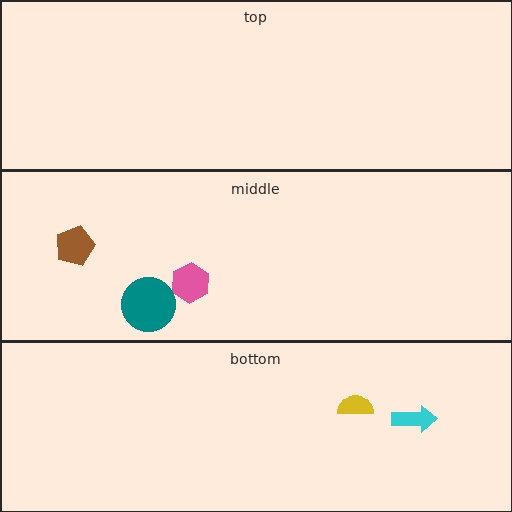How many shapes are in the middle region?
3.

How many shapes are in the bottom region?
2.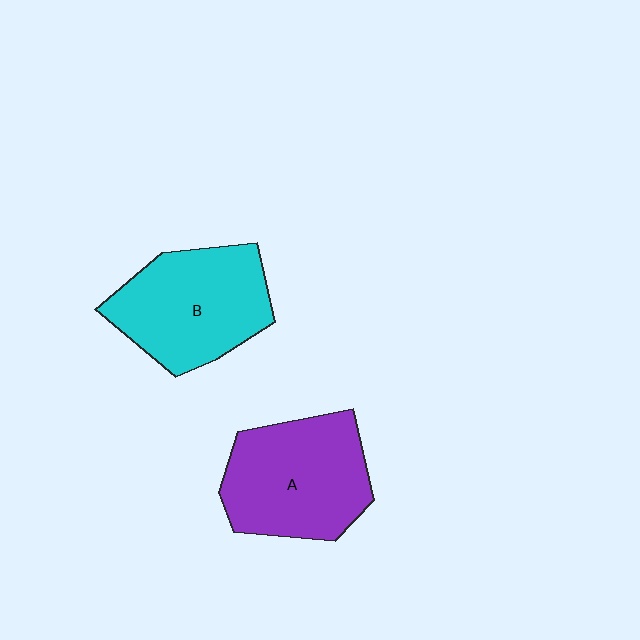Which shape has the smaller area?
Shape B (cyan).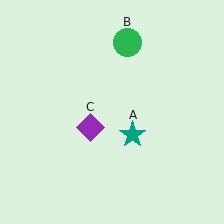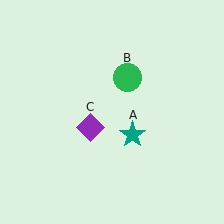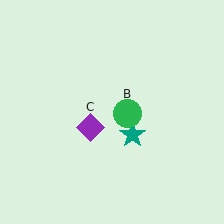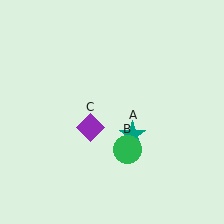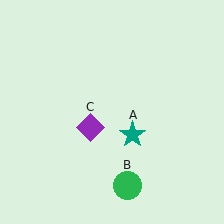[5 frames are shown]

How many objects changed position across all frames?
1 object changed position: green circle (object B).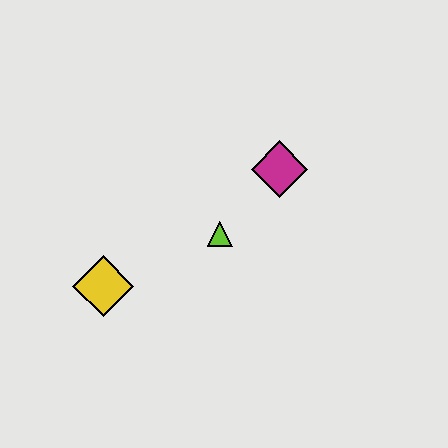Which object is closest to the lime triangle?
The magenta diamond is closest to the lime triangle.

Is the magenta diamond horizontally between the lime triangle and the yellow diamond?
No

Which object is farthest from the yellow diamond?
The magenta diamond is farthest from the yellow diamond.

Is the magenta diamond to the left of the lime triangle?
No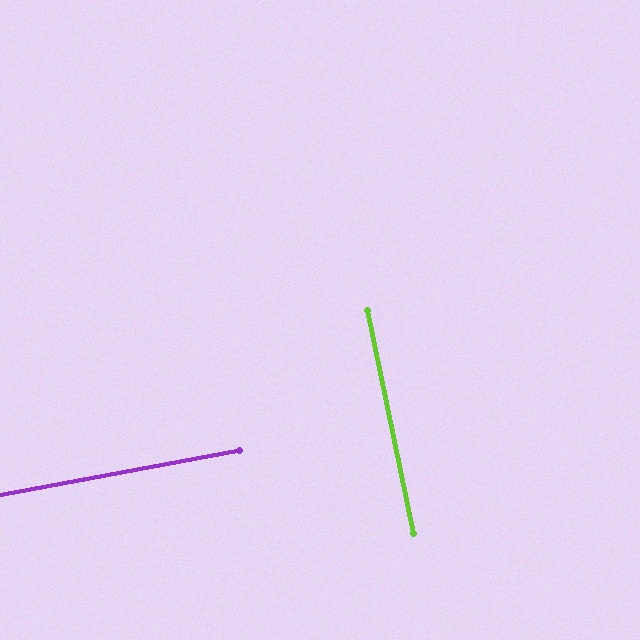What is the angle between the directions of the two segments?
Approximately 89 degrees.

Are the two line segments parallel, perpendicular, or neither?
Perpendicular — they meet at approximately 89°.